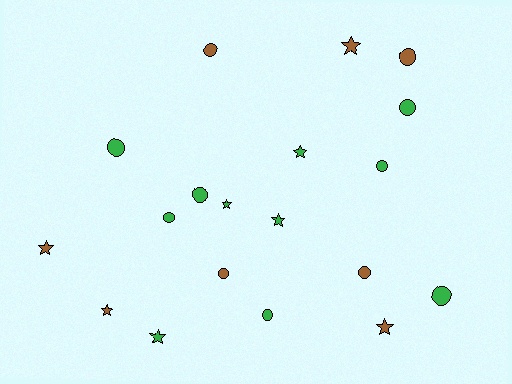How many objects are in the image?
There are 19 objects.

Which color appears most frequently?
Green, with 11 objects.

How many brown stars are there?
There are 4 brown stars.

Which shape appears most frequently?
Circle, with 11 objects.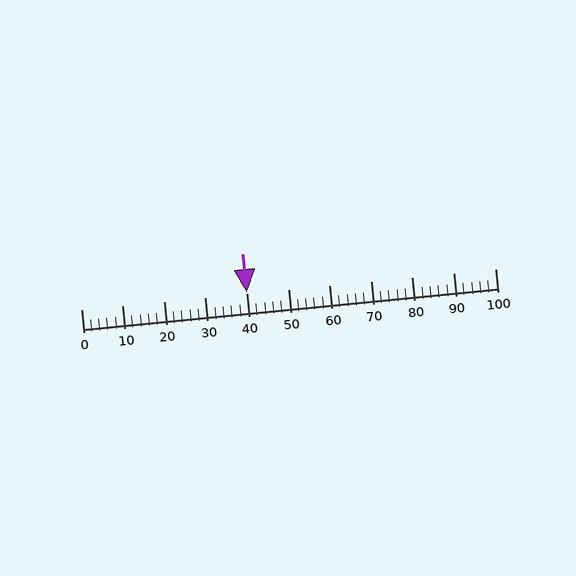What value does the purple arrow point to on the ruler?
The purple arrow points to approximately 40.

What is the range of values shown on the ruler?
The ruler shows values from 0 to 100.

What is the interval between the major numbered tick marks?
The major tick marks are spaced 10 units apart.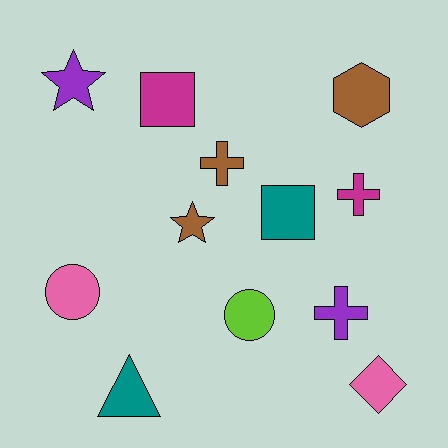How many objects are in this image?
There are 12 objects.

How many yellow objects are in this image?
There are no yellow objects.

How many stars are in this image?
There are 2 stars.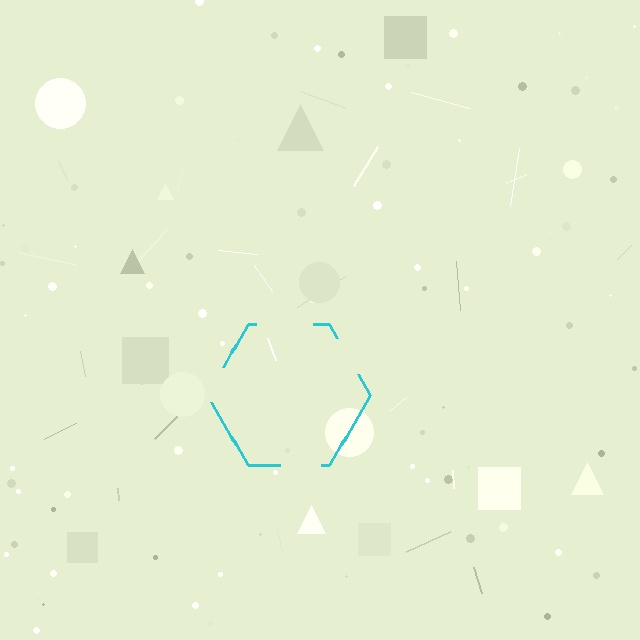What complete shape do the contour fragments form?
The contour fragments form a hexagon.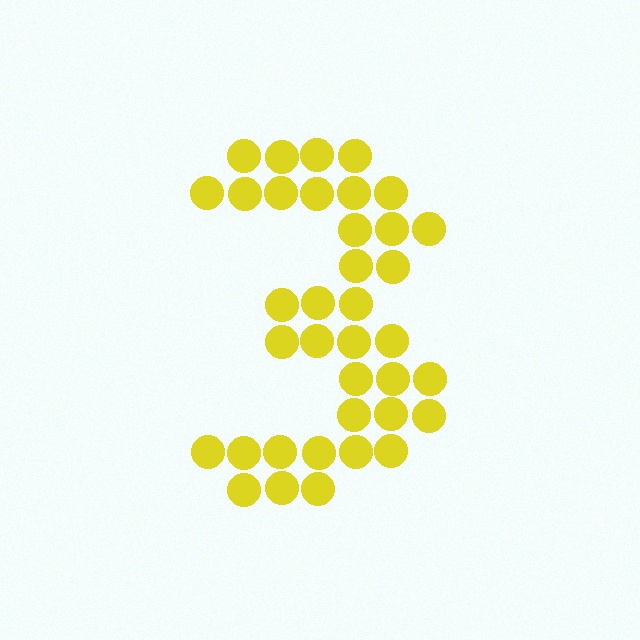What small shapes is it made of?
It is made of small circles.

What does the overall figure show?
The overall figure shows the digit 3.